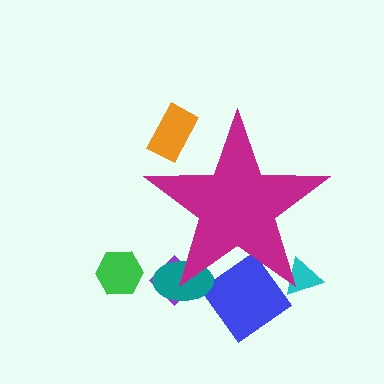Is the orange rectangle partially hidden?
Yes, the orange rectangle is partially hidden behind the magenta star.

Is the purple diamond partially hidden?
Yes, the purple diamond is partially hidden behind the magenta star.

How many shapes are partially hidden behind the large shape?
5 shapes are partially hidden.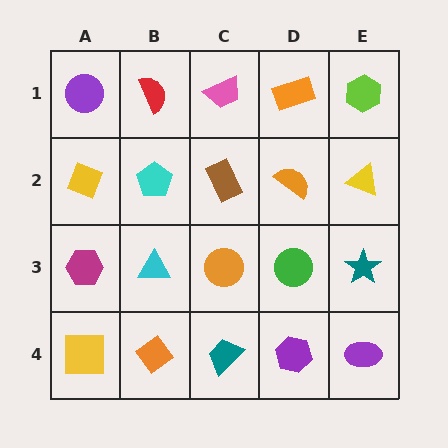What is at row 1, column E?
A lime hexagon.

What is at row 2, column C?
A brown rectangle.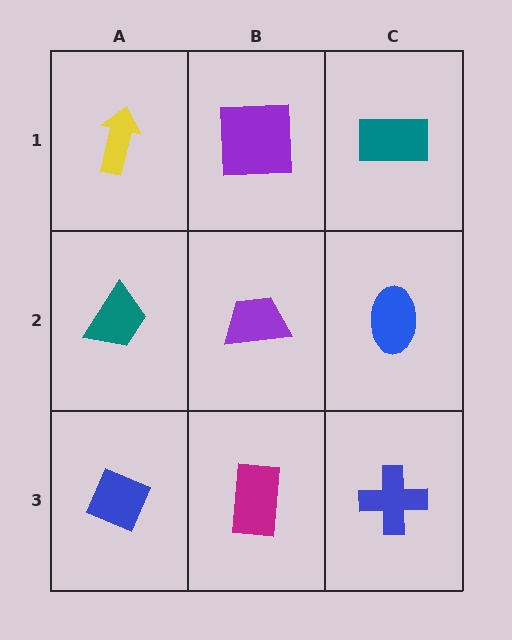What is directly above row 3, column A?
A teal trapezoid.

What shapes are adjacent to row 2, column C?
A teal rectangle (row 1, column C), a blue cross (row 3, column C), a purple trapezoid (row 2, column B).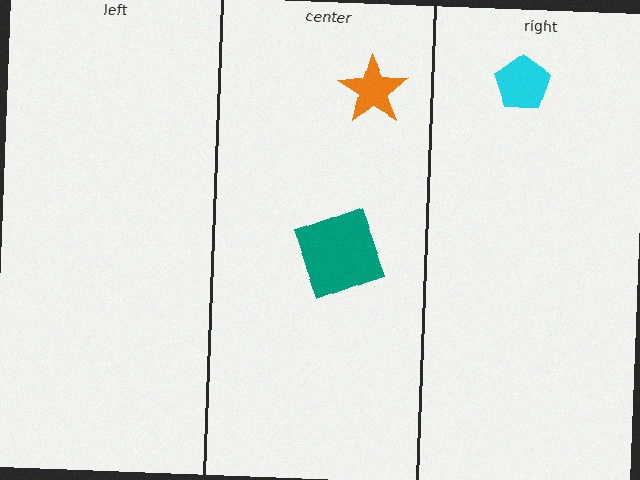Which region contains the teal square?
The center region.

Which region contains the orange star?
The center region.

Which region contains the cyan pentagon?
The right region.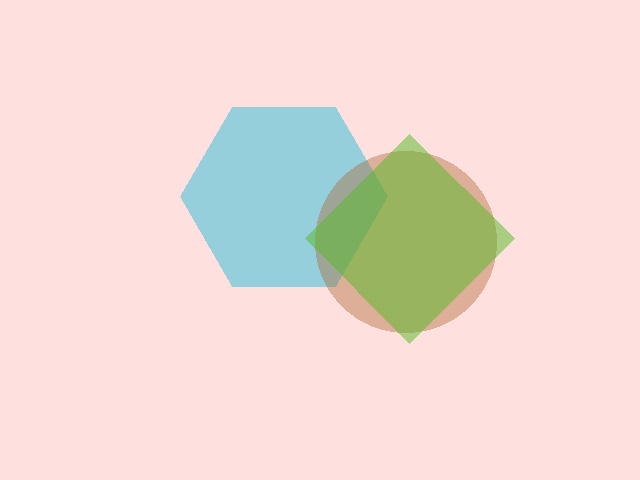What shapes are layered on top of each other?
The layered shapes are: a cyan hexagon, a brown circle, a lime diamond.